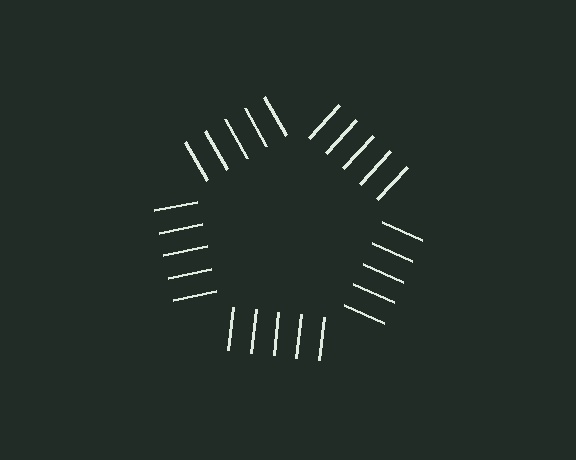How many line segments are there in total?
25 — 5 along each of the 5 edges.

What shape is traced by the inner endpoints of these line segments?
An illusory pentagon — the line segments terminate on its edges but no continuous stroke is drawn.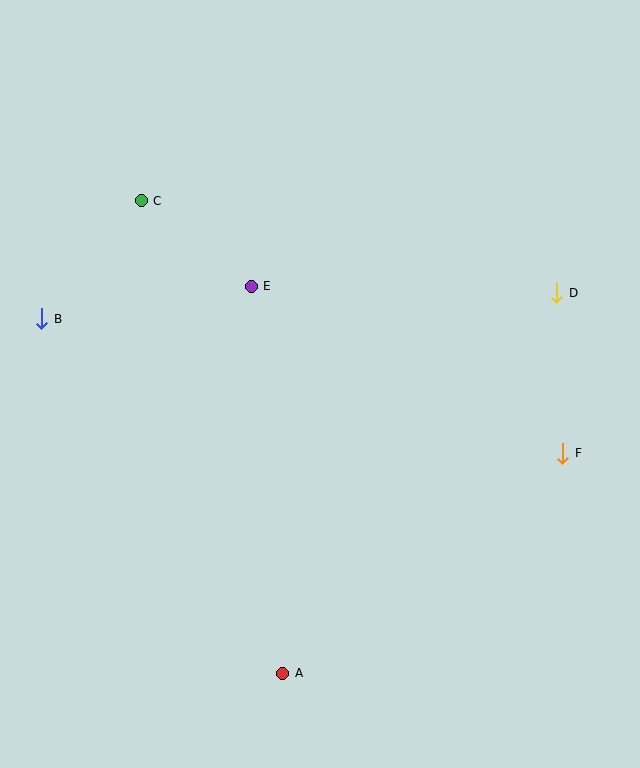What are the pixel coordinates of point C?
Point C is at (141, 201).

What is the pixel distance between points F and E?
The distance between F and E is 353 pixels.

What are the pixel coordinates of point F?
Point F is at (563, 453).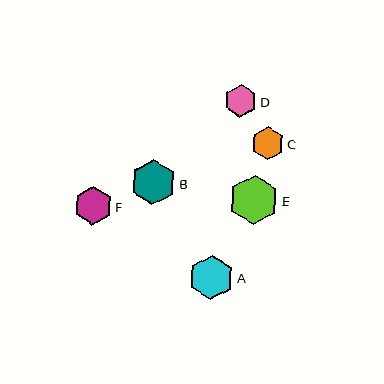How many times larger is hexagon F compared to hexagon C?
Hexagon F is approximately 1.2 times the size of hexagon C.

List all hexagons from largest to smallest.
From largest to smallest: E, B, A, F, D, C.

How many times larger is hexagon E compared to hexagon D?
Hexagon E is approximately 1.5 times the size of hexagon D.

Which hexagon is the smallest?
Hexagon C is the smallest with a size of approximately 33 pixels.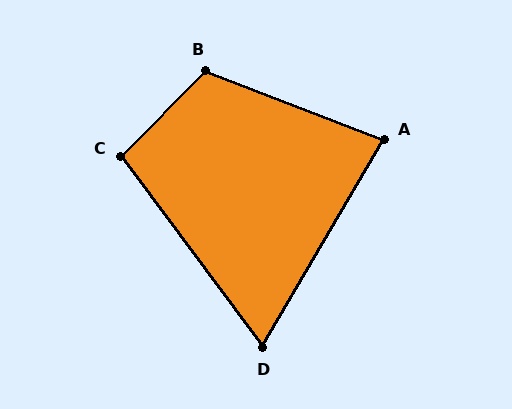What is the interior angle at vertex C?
Approximately 99 degrees (obtuse).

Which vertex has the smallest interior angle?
D, at approximately 67 degrees.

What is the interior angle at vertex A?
Approximately 81 degrees (acute).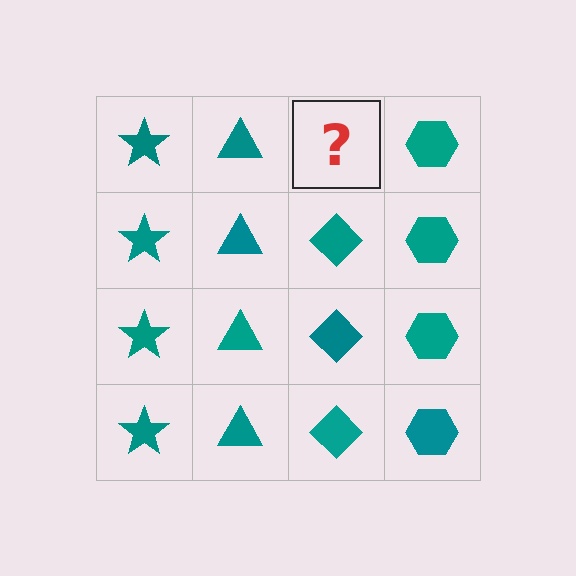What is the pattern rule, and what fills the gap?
The rule is that each column has a consistent shape. The gap should be filled with a teal diamond.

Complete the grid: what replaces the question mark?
The question mark should be replaced with a teal diamond.